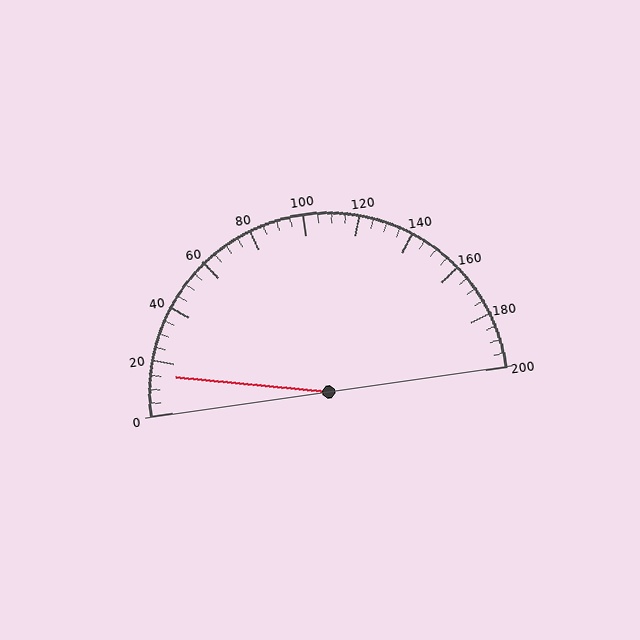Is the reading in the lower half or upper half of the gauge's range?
The reading is in the lower half of the range (0 to 200).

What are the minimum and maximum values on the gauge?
The gauge ranges from 0 to 200.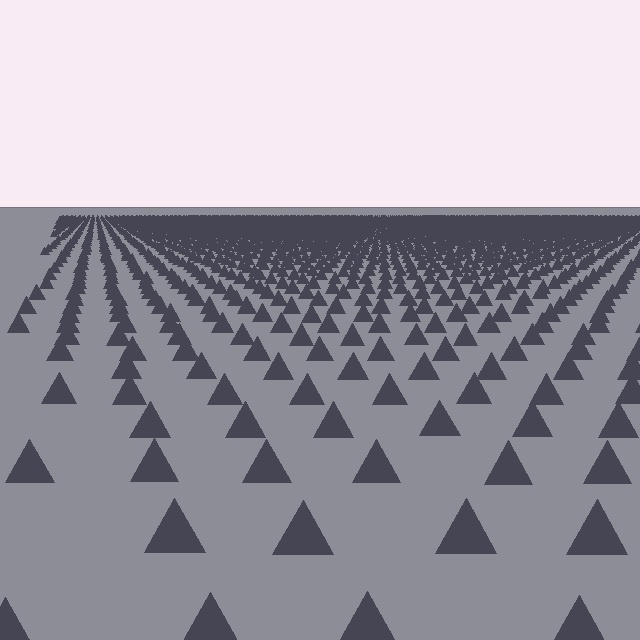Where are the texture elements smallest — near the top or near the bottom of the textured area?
Near the top.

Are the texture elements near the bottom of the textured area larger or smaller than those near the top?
Larger. Near the bottom, elements are closer to the viewer and appear at a bigger on-screen size.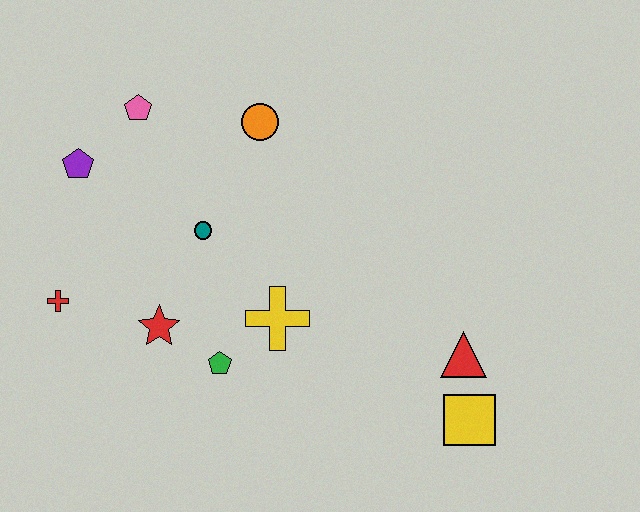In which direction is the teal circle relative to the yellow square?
The teal circle is to the left of the yellow square.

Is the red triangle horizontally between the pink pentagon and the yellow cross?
No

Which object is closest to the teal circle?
The red star is closest to the teal circle.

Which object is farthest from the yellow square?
The purple pentagon is farthest from the yellow square.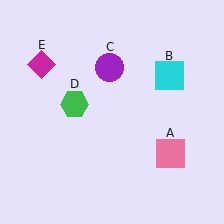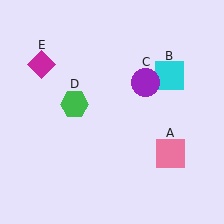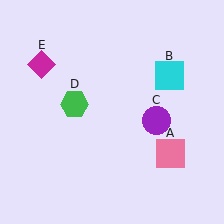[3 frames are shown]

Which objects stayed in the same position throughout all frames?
Pink square (object A) and cyan square (object B) and green hexagon (object D) and magenta diamond (object E) remained stationary.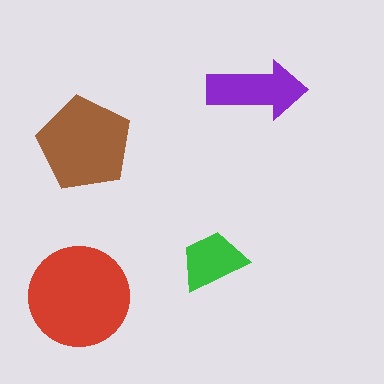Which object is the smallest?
The green trapezoid.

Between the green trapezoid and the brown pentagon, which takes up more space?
The brown pentagon.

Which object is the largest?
The red circle.